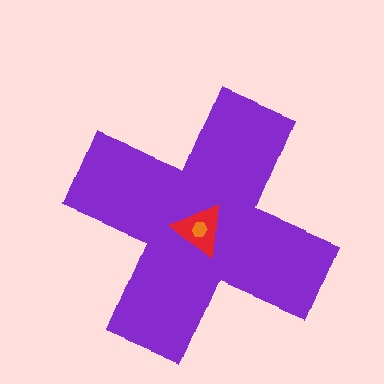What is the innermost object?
The orange hexagon.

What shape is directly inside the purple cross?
The red triangle.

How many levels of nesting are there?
3.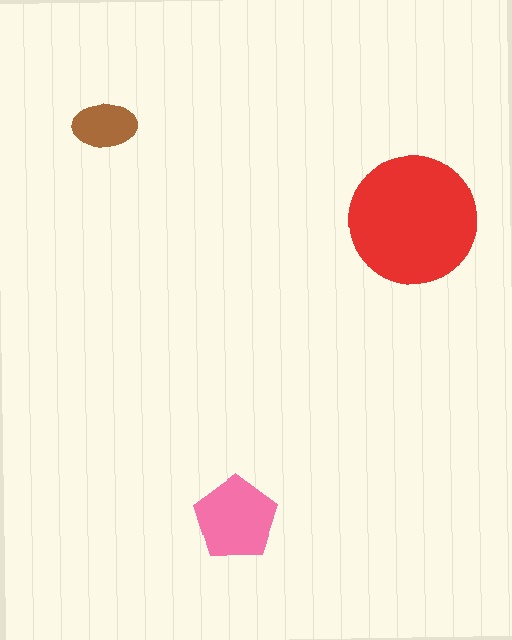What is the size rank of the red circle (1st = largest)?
1st.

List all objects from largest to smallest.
The red circle, the pink pentagon, the brown ellipse.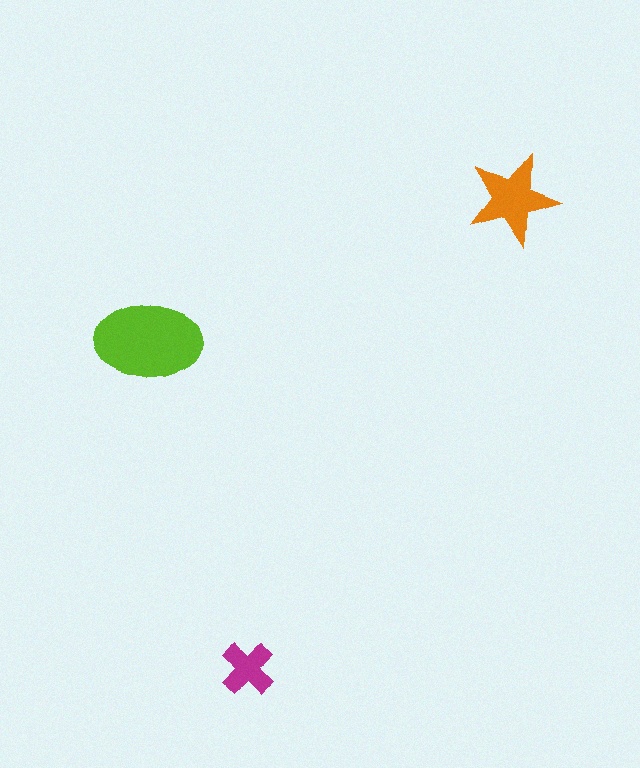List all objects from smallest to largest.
The magenta cross, the orange star, the lime ellipse.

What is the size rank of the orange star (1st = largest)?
2nd.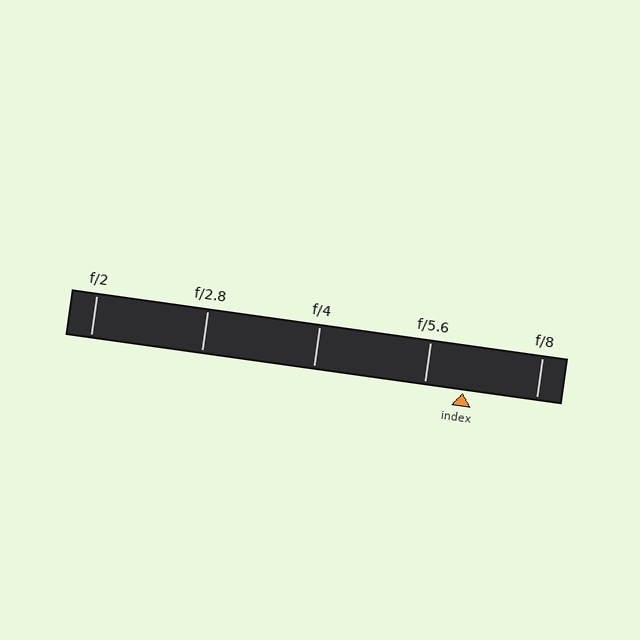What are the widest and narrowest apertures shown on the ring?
The widest aperture shown is f/2 and the narrowest is f/8.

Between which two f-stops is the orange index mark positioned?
The index mark is between f/5.6 and f/8.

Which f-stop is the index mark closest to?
The index mark is closest to f/5.6.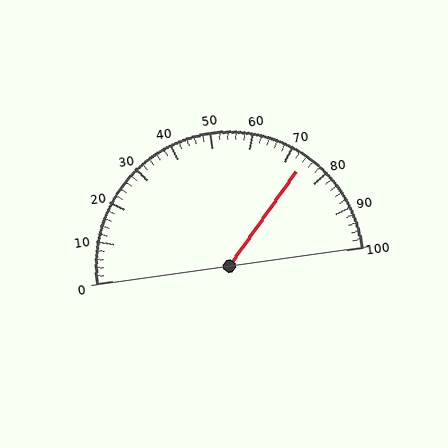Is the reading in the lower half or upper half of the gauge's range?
The reading is in the upper half of the range (0 to 100).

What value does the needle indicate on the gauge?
The needle indicates approximately 74.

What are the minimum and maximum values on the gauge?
The gauge ranges from 0 to 100.